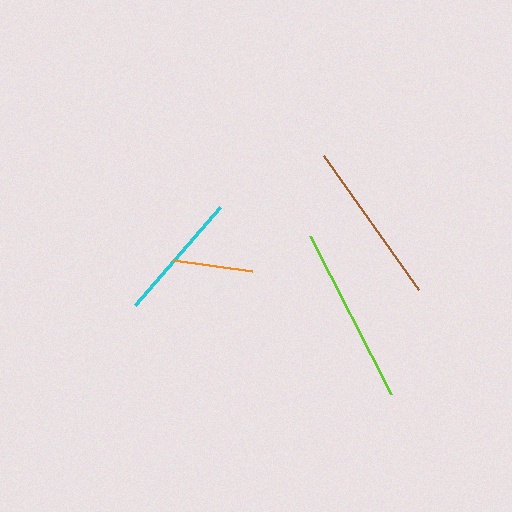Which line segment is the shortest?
The orange line is the shortest at approximately 79 pixels.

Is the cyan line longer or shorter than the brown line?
The brown line is longer than the cyan line.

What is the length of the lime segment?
The lime segment is approximately 177 pixels long.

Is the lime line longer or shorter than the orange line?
The lime line is longer than the orange line.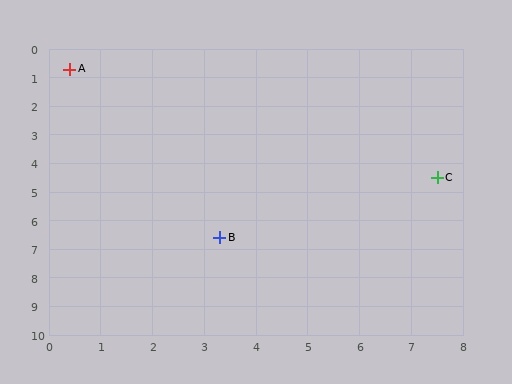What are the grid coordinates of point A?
Point A is at approximately (0.4, 0.7).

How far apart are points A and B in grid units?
Points A and B are about 6.6 grid units apart.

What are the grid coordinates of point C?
Point C is at approximately (7.5, 4.5).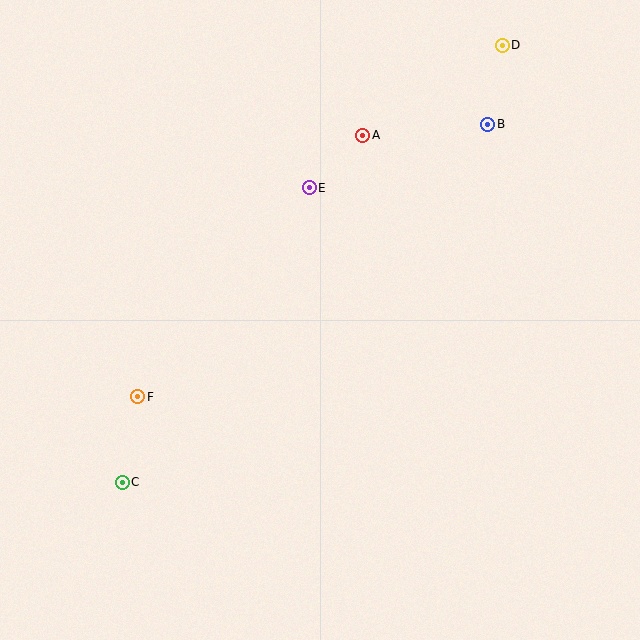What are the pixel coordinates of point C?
Point C is at (122, 482).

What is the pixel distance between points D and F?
The distance between D and F is 507 pixels.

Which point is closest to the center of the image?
Point E at (309, 188) is closest to the center.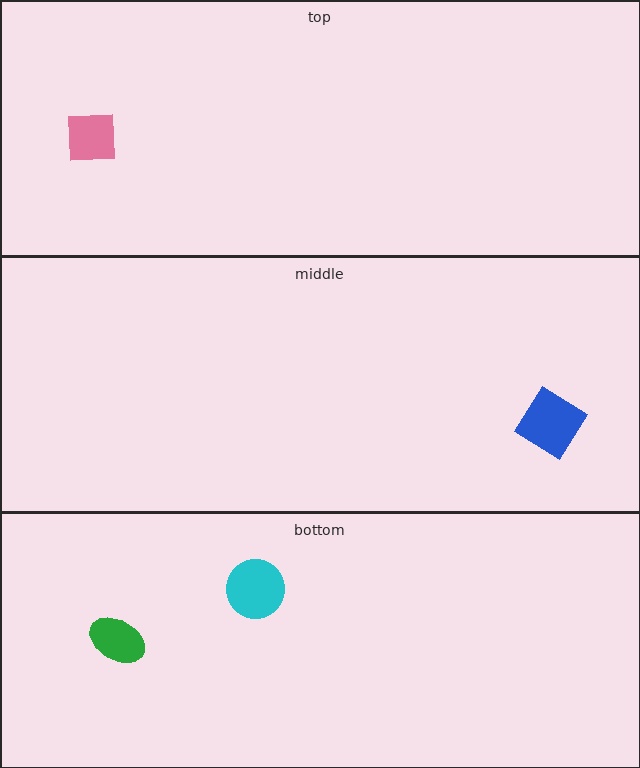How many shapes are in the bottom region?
2.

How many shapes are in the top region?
1.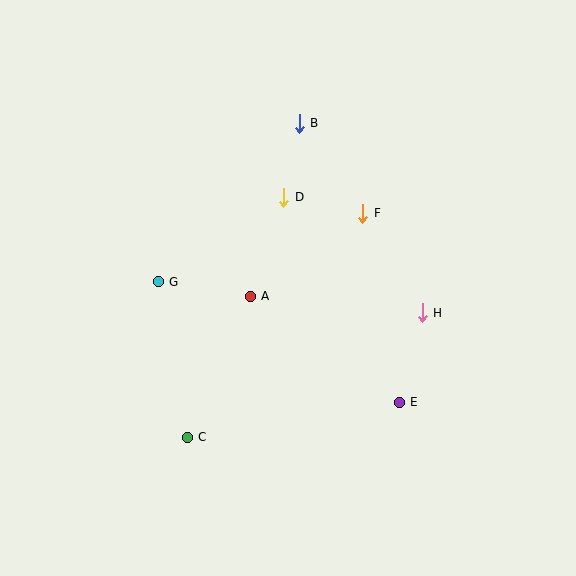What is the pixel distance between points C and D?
The distance between C and D is 259 pixels.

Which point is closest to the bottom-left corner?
Point C is closest to the bottom-left corner.